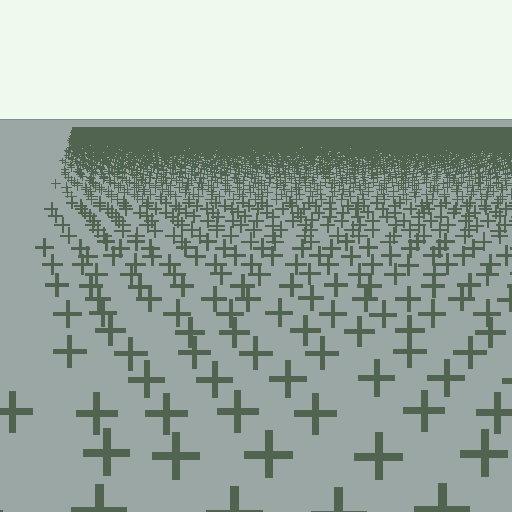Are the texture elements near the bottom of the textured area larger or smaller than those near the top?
Larger. Near the bottom, elements are closer to the viewer and appear at a bigger on-screen size.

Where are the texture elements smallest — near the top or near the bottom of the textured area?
Near the top.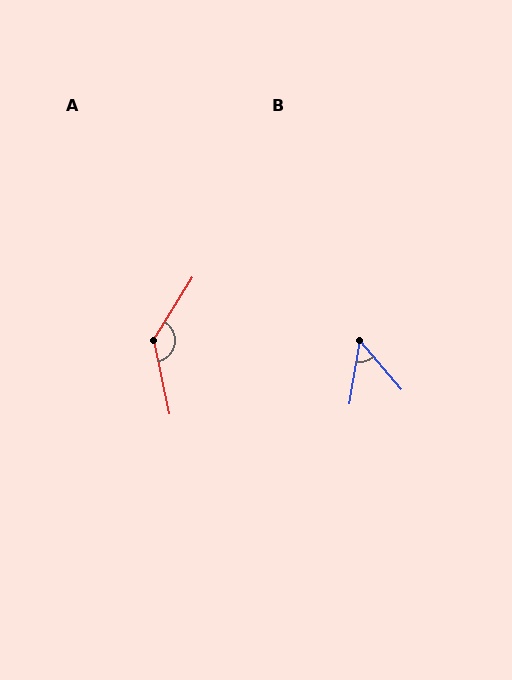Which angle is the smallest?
B, at approximately 50 degrees.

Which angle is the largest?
A, at approximately 136 degrees.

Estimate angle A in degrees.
Approximately 136 degrees.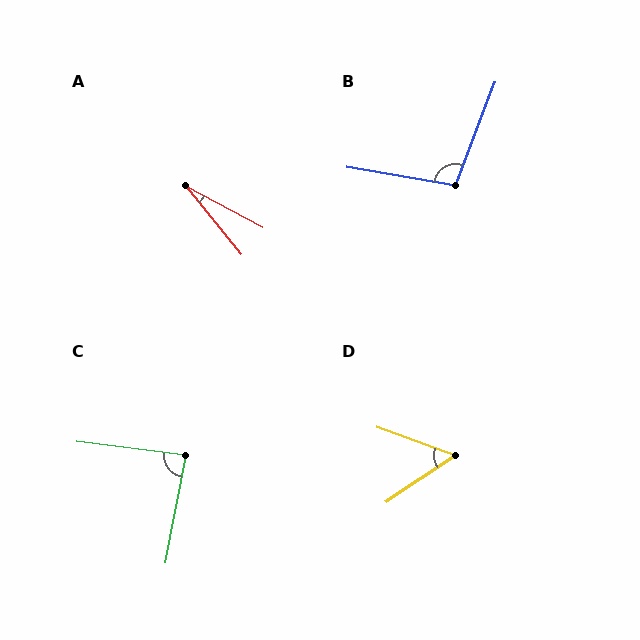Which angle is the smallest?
A, at approximately 23 degrees.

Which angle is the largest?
B, at approximately 101 degrees.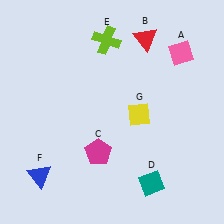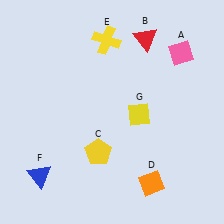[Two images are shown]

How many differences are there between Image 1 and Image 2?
There are 3 differences between the two images.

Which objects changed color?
C changed from magenta to yellow. D changed from teal to orange. E changed from lime to yellow.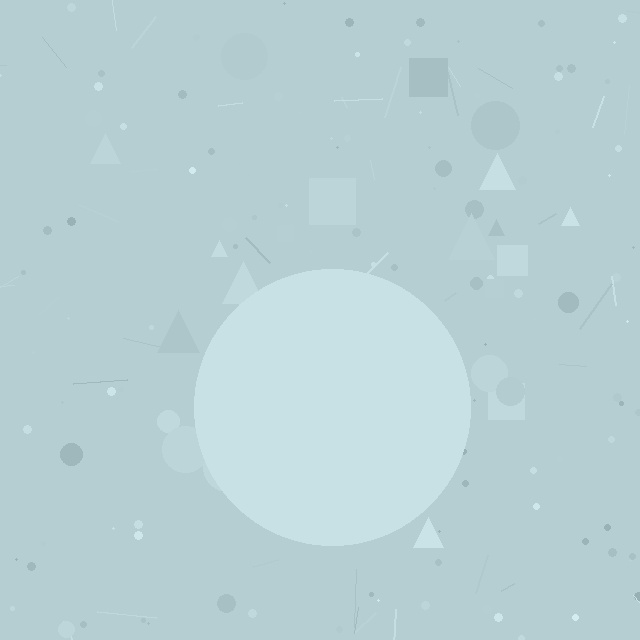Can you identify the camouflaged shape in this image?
The camouflaged shape is a circle.